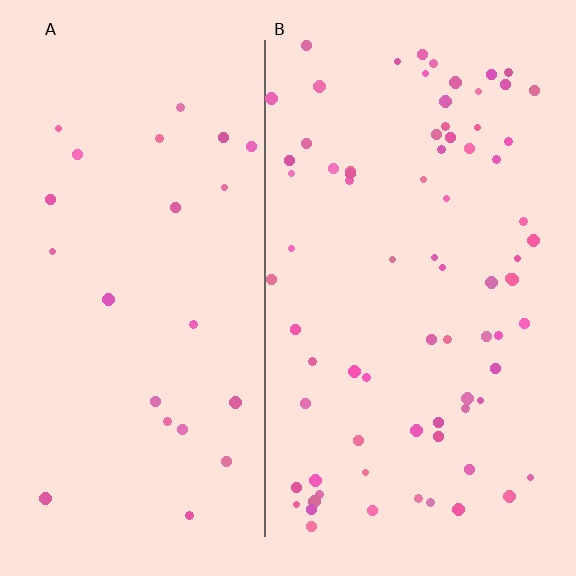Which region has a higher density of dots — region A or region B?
B (the right).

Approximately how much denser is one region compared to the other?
Approximately 3.2× — region B over region A.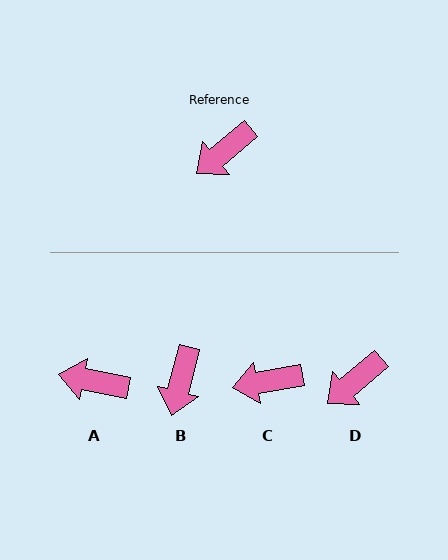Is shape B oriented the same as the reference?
No, it is off by about 35 degrees.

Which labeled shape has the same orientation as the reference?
D.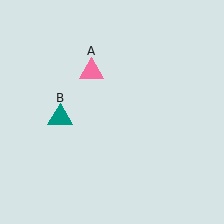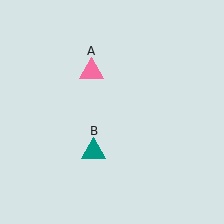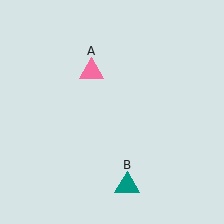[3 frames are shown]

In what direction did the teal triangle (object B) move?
The teal triangle (object B) moved down and to the right.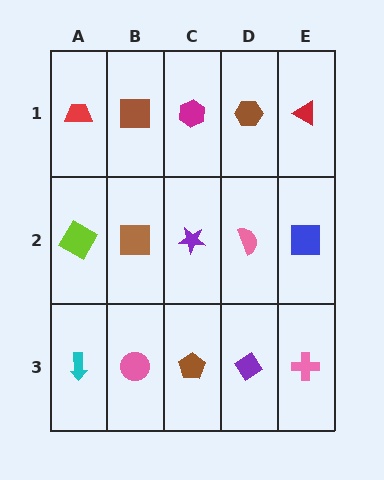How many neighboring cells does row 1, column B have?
3.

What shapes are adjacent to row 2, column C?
A magenta hexagon (row 1, column C), a brown pentagon (row 3, column C), a brown square (row 2, column B), a pink semicircle (row 2, column D).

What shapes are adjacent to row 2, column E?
A red triangle (row 1, column E), a pink cross (row 3, column E), a pink semicircle (row 2, column D).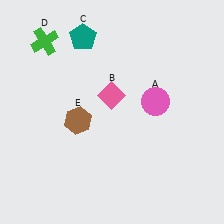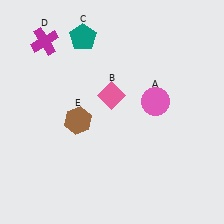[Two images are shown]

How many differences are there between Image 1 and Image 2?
There is 1 difference between the two images.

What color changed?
The cross (D) changed from green in Image 1 to magenta in Image 2.